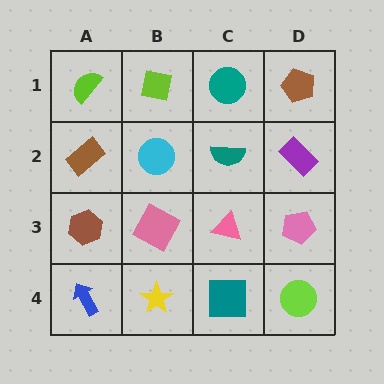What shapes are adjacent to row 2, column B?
A lime square (row 1, column B), a pink square (row 3, column B), a brown rectangle (row 2, column A), a teal semicircle (row 2, column C).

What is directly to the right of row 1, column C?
A brown pentagon.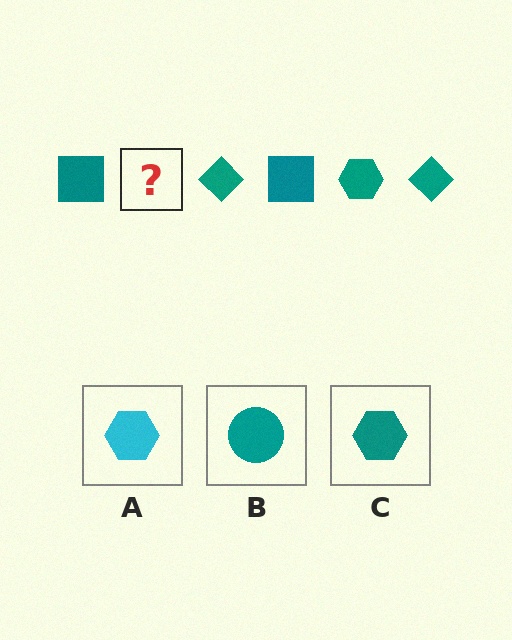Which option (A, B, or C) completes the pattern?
C.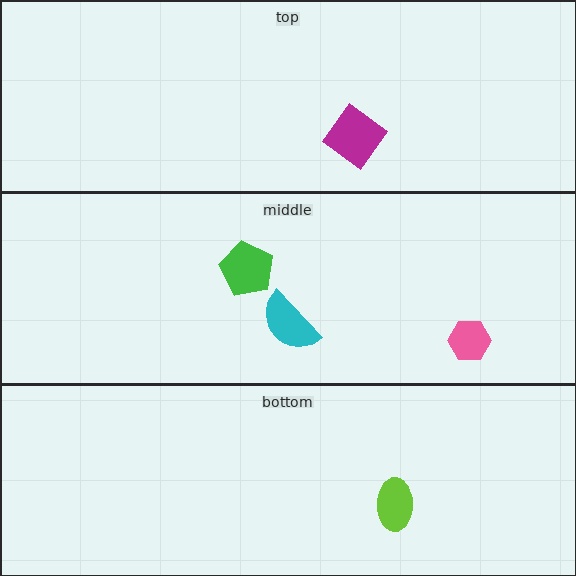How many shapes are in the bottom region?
1.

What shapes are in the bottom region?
The lime ellipse.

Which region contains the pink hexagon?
The middle region.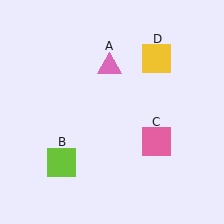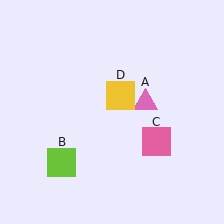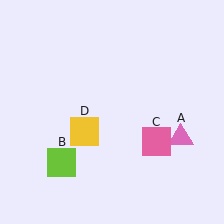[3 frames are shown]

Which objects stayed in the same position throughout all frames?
Lime square (object B) and pink square (object C) remained stationary.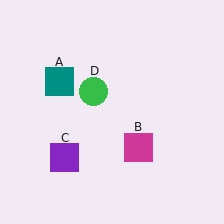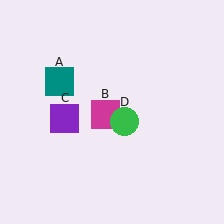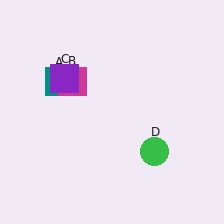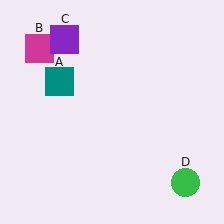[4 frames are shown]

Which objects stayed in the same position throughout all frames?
Teal square (object A) remained stationary.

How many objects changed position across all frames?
3 objects changed position: magenta square (object B), purple square (object C), green circle (object D).